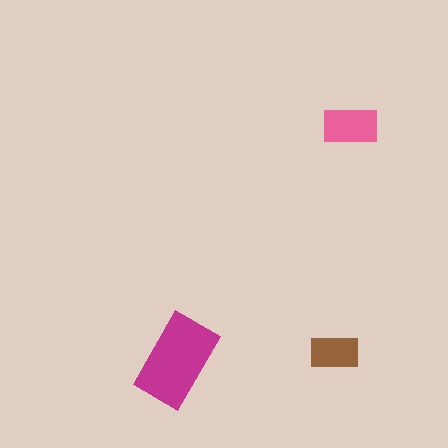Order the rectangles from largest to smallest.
the magenta one, the pink one, the brown one.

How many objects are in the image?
There are 3 objects in the image.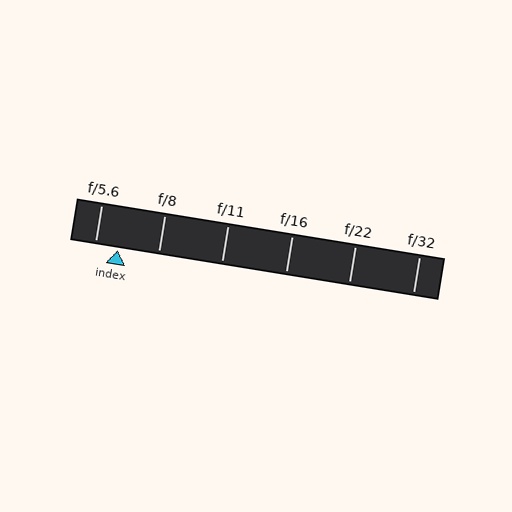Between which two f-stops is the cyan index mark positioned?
The index mark is between f/5.6 and f/8.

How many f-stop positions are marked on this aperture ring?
There are 6 f-stop positions marked.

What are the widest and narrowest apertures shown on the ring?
The widest aperture shown is f/5.6 and the narrowest is f/32.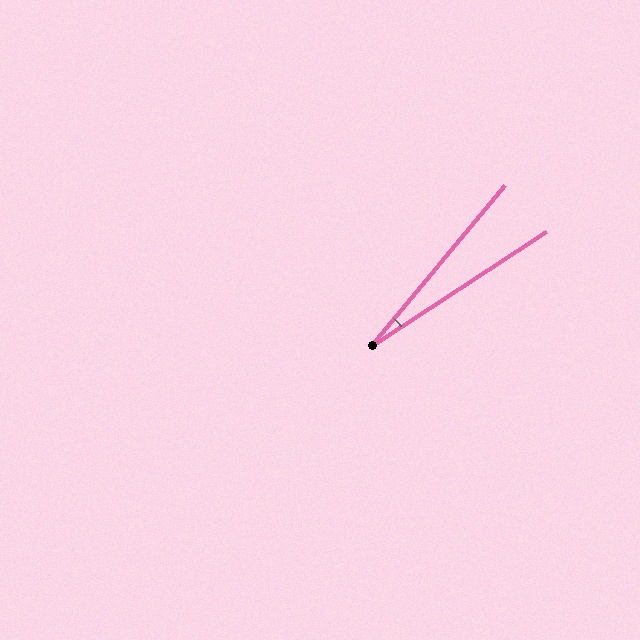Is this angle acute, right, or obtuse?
It is acute.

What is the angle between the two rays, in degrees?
Approximately 17 degrees.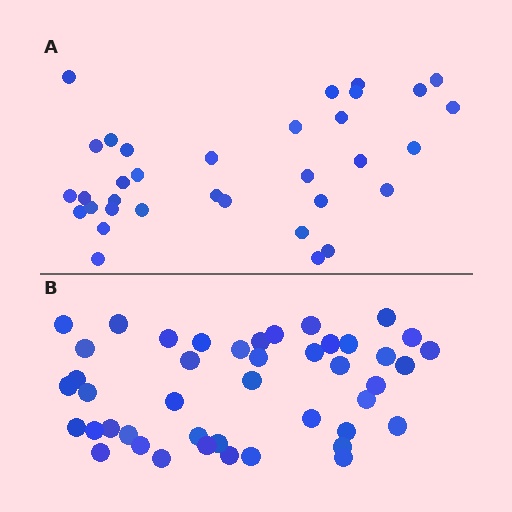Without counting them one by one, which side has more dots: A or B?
Region B (the bottom region) has more dots.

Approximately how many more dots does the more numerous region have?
Region B has roughly 10 or so more dots than region A.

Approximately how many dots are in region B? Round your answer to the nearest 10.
About 40 dots. (The exact count is 44, which rounds to 40.)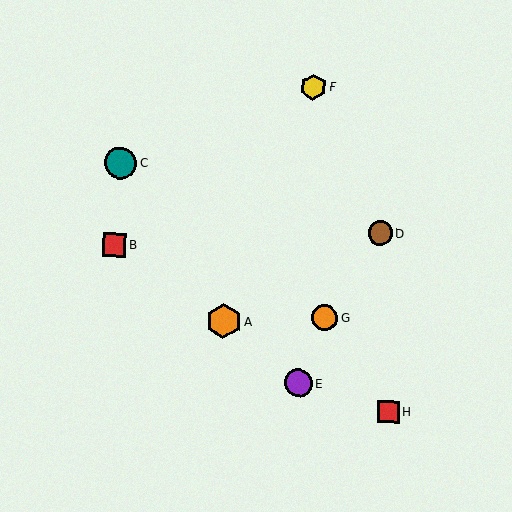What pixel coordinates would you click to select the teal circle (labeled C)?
Click at (121, 163) to select the teal circle C.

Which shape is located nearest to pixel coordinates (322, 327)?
The orange circle (labeled G) at (325, 317) is nearest to that location.